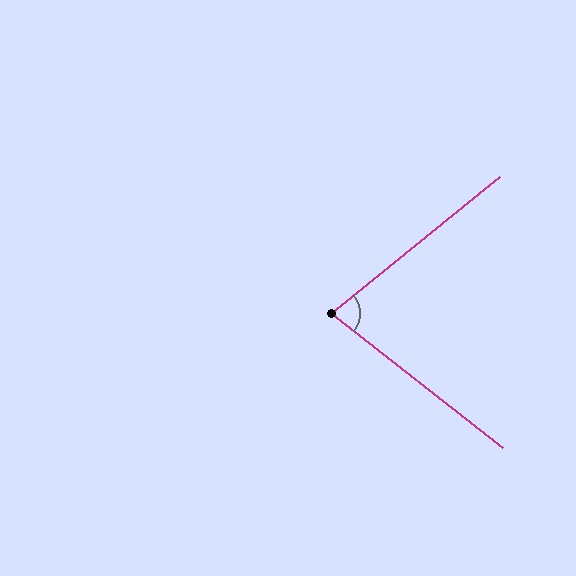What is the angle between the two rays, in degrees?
Approximately 77 degrees.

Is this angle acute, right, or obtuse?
It is acute.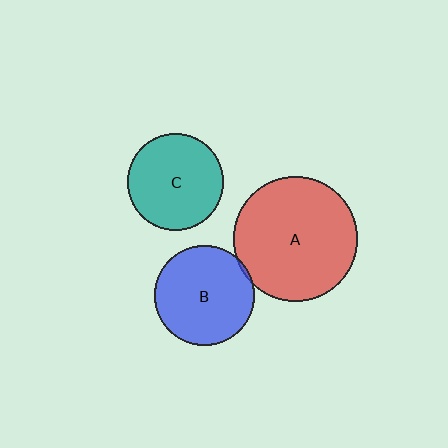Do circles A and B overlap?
Yes.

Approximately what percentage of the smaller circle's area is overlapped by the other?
Approximately 5%.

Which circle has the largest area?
Circle A (red).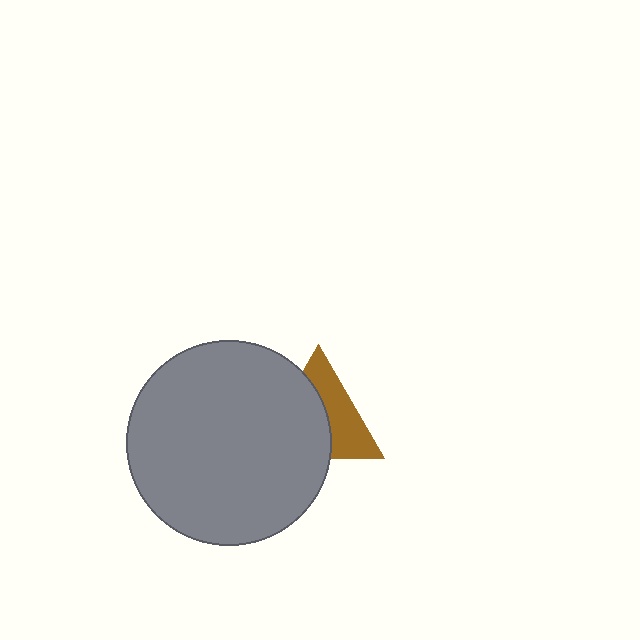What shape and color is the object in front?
The object in front is a gray circle.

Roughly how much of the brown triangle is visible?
About half of it is visible (roughly 46%).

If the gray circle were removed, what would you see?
You would see the complete brown triangle.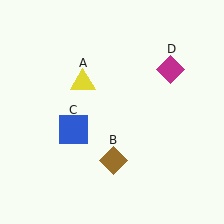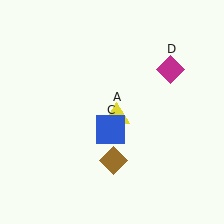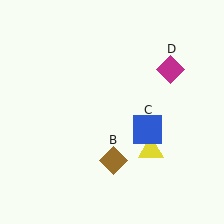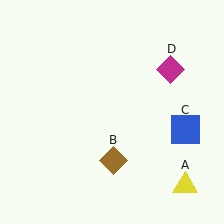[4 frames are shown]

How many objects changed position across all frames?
2 objects changed position: yellow triangle (object A), blue square (object C).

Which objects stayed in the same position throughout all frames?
Brown diamond (object B) and magenta diamond (object D) remained stationary.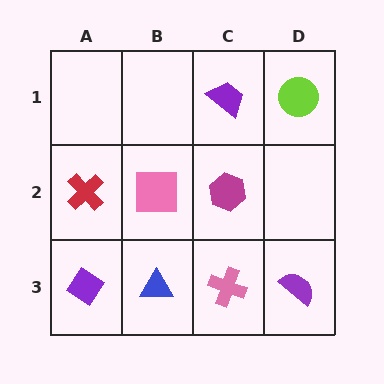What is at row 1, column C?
A purple trapezoid.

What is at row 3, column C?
A pink cross.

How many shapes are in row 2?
3 shapes.